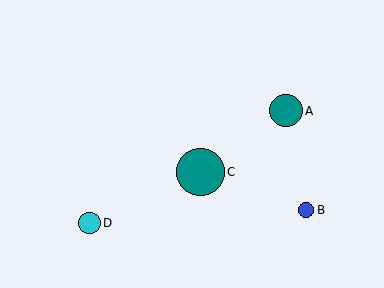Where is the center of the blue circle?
The center of the blue circle is at (306, 210).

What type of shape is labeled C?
Shape C is a teal circle.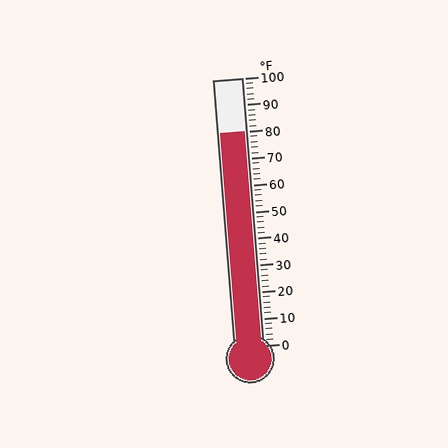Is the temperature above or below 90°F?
The temperature is below 90°F.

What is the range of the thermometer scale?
The thermometer scale ranges from 0°F to 100°F.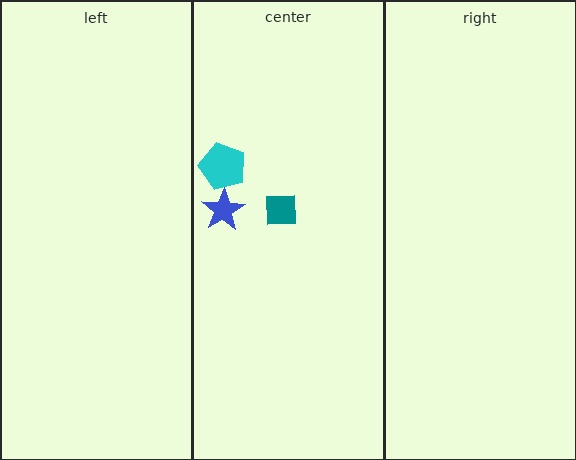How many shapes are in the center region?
3.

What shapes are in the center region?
The blue star, the teal square, the cyan pentagon.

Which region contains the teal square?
The center region.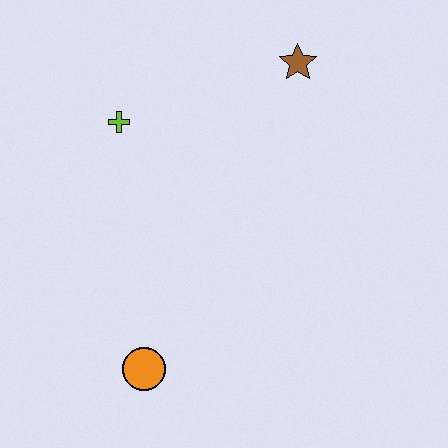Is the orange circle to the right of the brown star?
No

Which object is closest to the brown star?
The lime cross is closest to the brown star.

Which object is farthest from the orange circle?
The brown star is farthest from the orange circle.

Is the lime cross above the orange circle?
Yes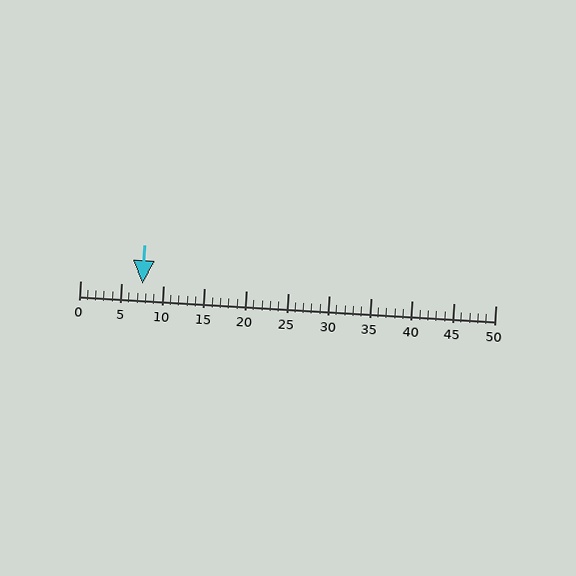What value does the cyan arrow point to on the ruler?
The cyan arrow points to approximately 8.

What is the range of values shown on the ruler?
The ruler shows values from 0 to 50.